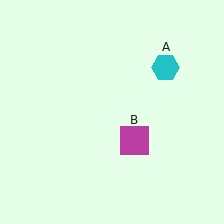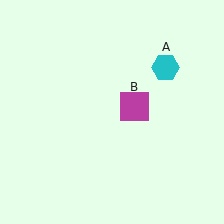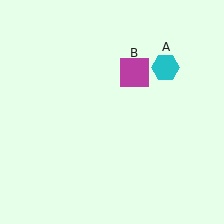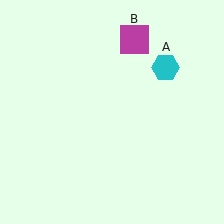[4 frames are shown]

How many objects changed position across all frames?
1 object changed position: magenta square (object B).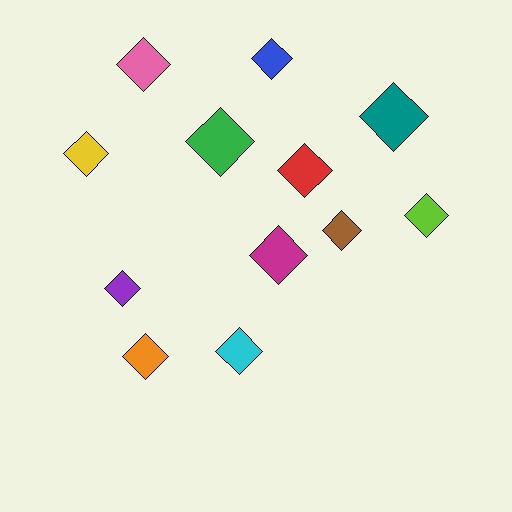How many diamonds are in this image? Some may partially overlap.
There are 12 diamonds.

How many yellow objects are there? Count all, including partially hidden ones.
There is 1 yellow object.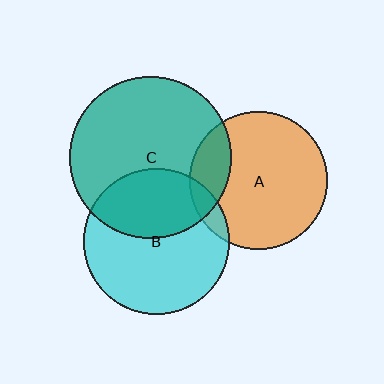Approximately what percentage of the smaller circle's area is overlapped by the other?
Approximately 10%.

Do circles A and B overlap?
Yes.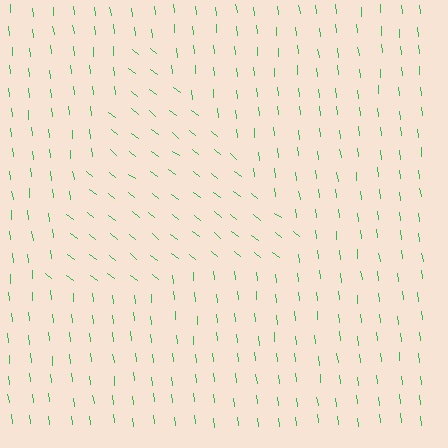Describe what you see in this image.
The image is filled with small green line segments. A triangle region in the image has lines oriented differently from the surrounding lines, creating a visible texture boundary.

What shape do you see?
I see a triangle.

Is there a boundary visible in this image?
Yes, there is a texture boundary formed by a change in line orientation.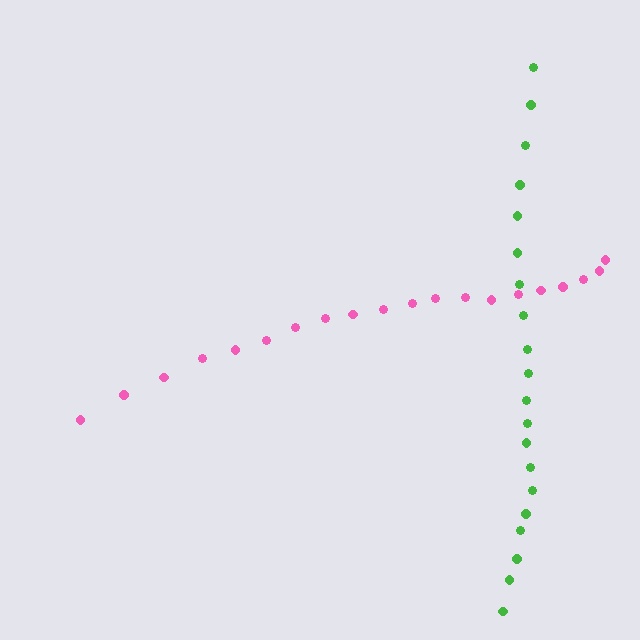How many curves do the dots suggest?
There are 2 distinct paths.